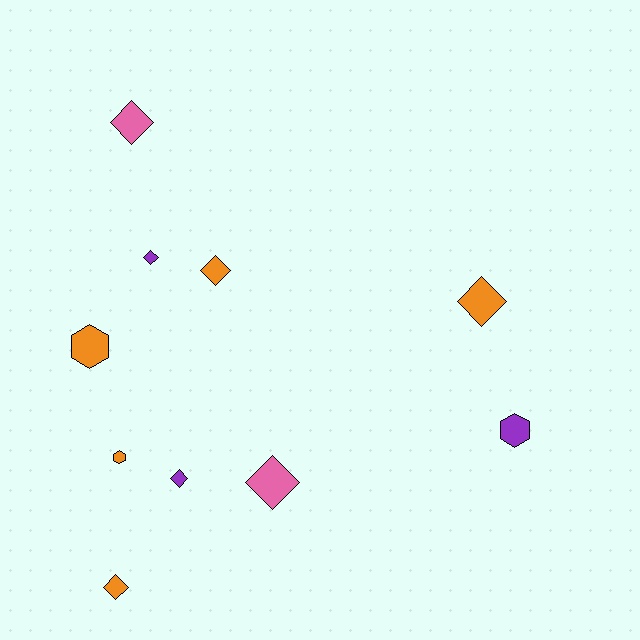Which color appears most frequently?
Orange, with 5 objects.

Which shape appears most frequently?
Diamond, with 7 objects.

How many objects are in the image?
There are 10 objects.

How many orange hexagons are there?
There are 2 orange hexagons.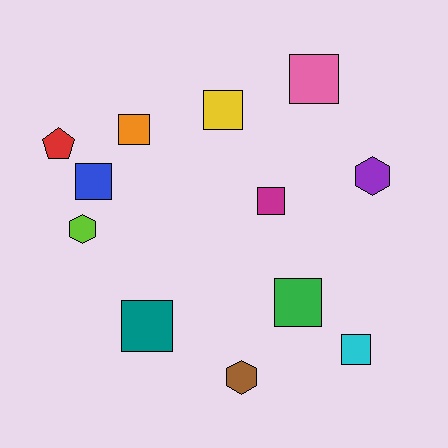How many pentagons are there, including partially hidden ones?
There is 1 pentagon.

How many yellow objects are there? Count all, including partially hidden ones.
There is 1 yellow object.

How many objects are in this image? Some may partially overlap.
There are 12 objects.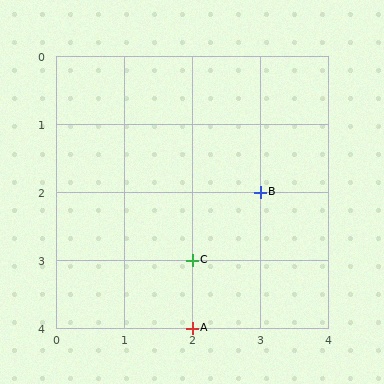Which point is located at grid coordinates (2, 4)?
Point A is at (2, 4).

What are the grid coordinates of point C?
Point C is at grid coordinates (2, 3).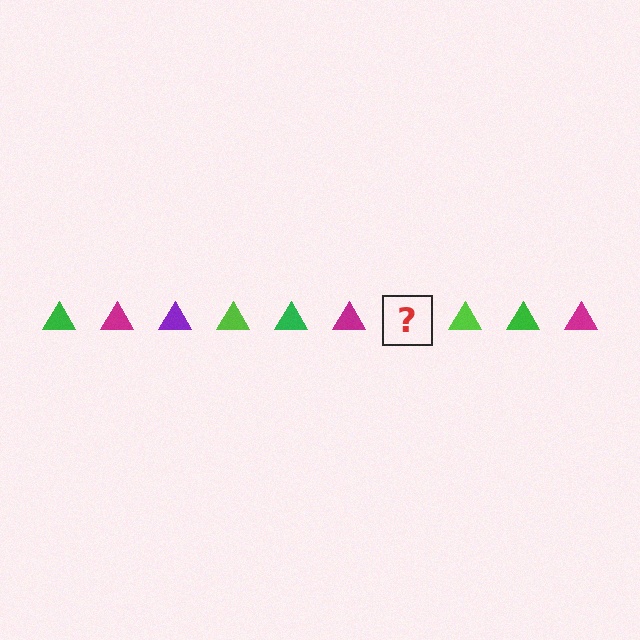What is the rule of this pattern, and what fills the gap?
The rule is that the pattern cycles through green, magenta, purple, lime triangles. The gap should be filled with a purple triangle.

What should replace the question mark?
The question mark should be replaced with a purple triangle.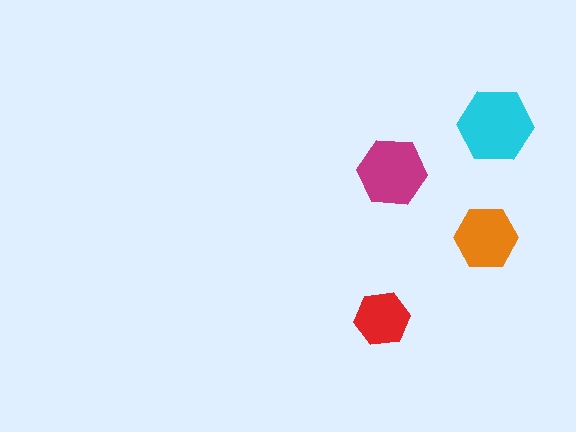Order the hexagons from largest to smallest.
the cyan one, the magenta one, the orange one, the red one.